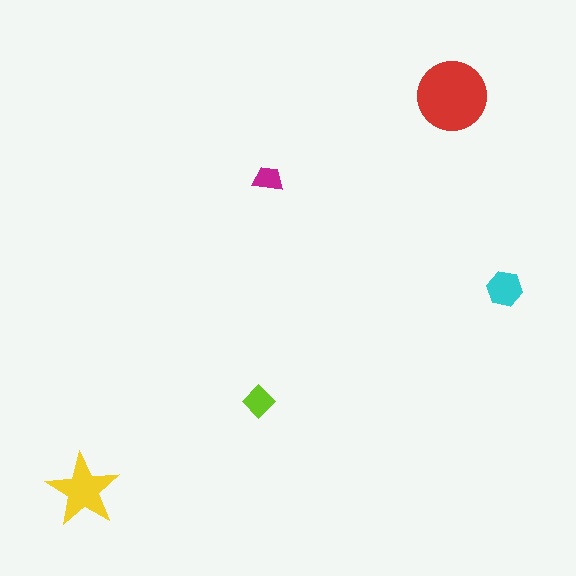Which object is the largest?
The red circle.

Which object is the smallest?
The magenta trapezoid.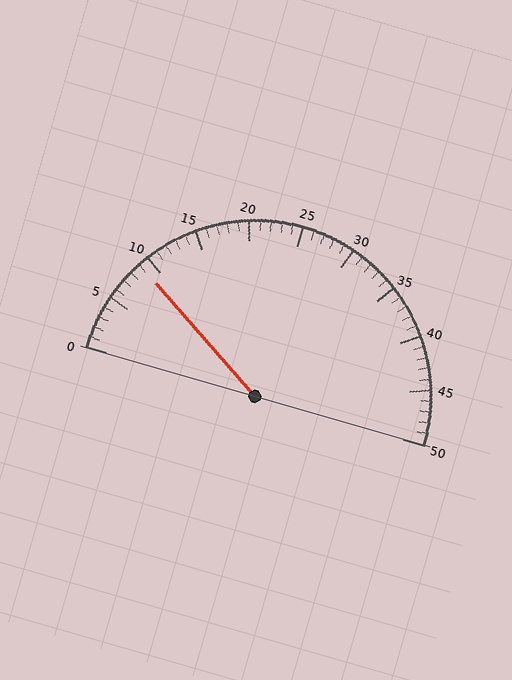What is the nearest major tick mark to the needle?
The nearest major tick mark is 10.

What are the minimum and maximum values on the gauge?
The gauge ranges from 0 to 50.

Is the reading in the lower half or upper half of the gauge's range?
The reading is in the lower half of the range (0 to 50).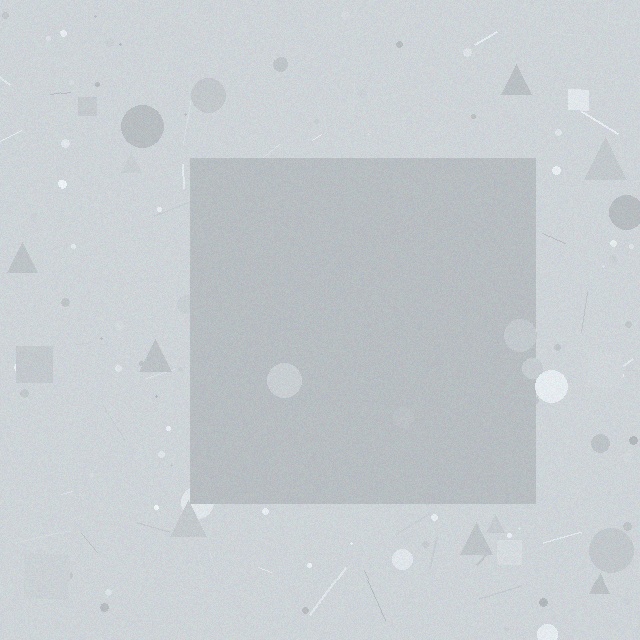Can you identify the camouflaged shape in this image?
The camouflaged shape is a square.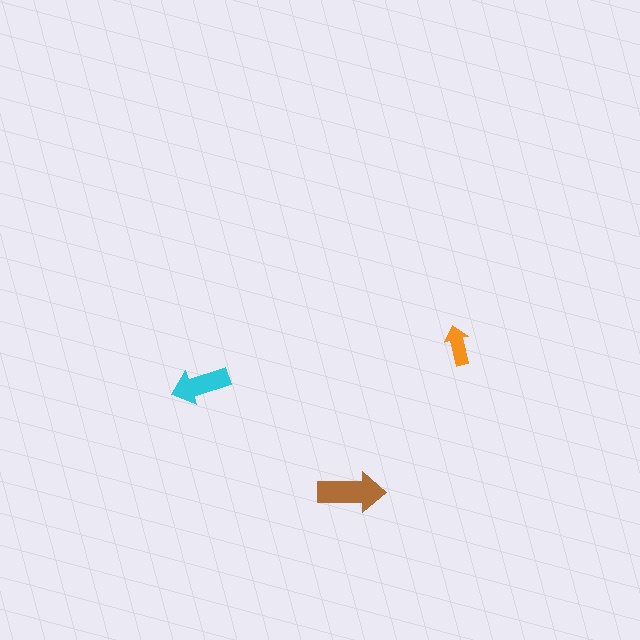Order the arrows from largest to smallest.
the brown one, the cyan one, the orange one.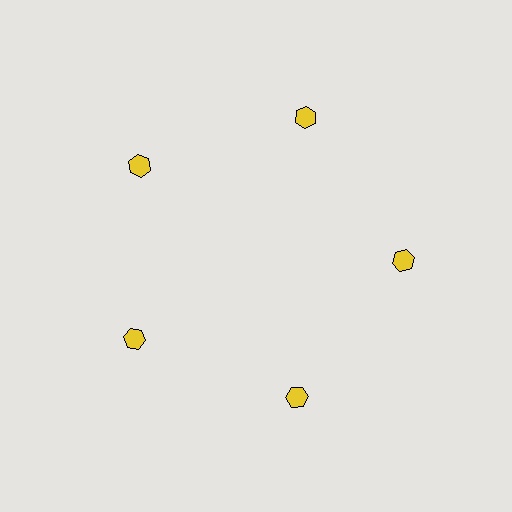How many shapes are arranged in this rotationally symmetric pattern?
There are 5 shapes, arranged in 5 groups of 1.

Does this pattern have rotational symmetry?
Yes, this pattern has 5-fold rotational symmetry. It looks the same after rotating 72 degrees around the center.